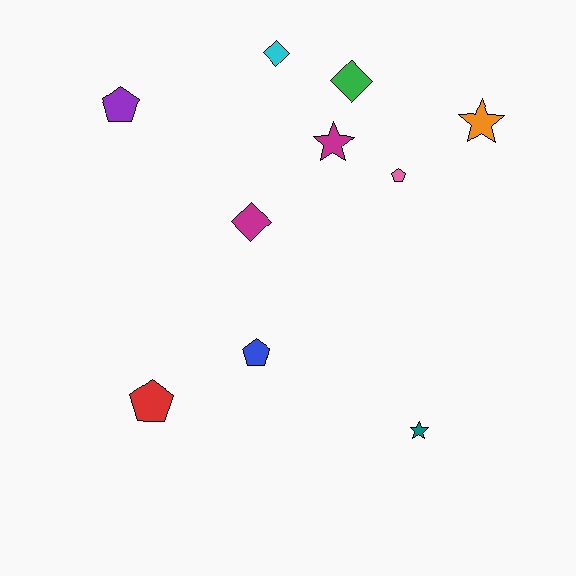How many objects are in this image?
There are 10 objects.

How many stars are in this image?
There are 3 stars.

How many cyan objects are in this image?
There is 1 cyan object.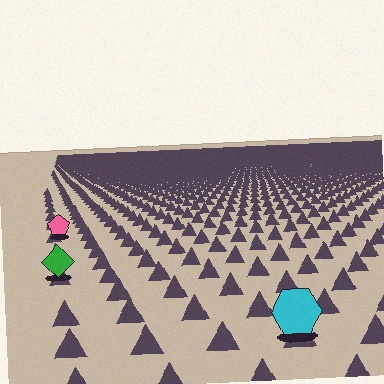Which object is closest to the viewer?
The cyan hexagon is closest. The texture marks near it are larger and more spread out.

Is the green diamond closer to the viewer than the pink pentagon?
Yes. The green diamond is closer — you can tell from the texture gradient: the ground texture is coarser near it.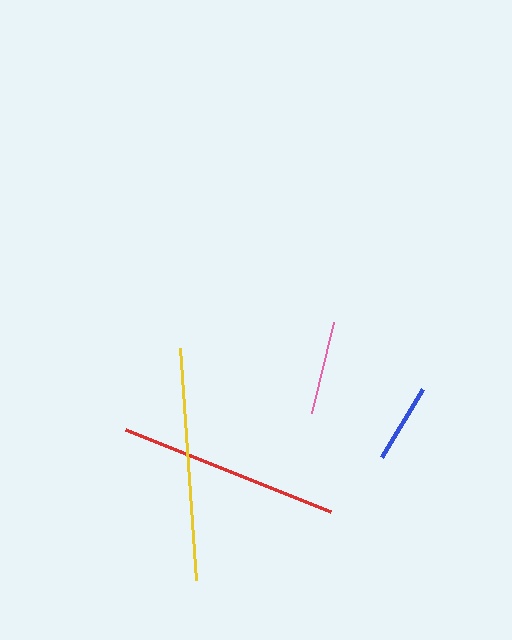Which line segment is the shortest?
The blue line is the shortest at approximately 79 pixels.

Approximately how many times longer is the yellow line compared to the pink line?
The yellow line is approximately 2.5 times the length of the pink line.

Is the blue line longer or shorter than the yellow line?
The yellow line is longer than the blue line.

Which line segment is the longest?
The yellow line is the longest at approximately 233 pixels.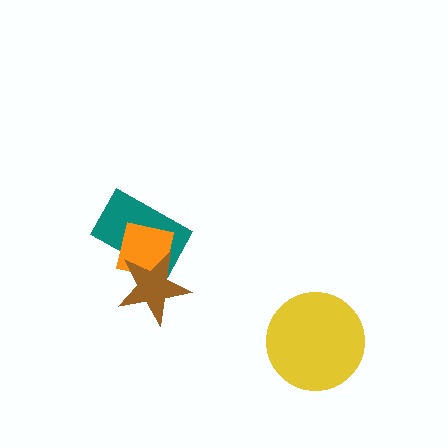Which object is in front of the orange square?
The brown star is in front of the orange square.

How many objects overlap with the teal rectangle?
2 objects overlap with the teal rectangle.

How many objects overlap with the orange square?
2 objects overlap with the orange square.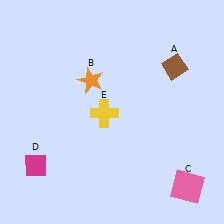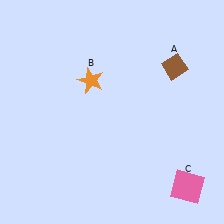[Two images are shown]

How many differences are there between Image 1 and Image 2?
There are 2 differences between the two images.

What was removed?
The yellow cross (E), the magenta diamond (D) were removed in Image 2.